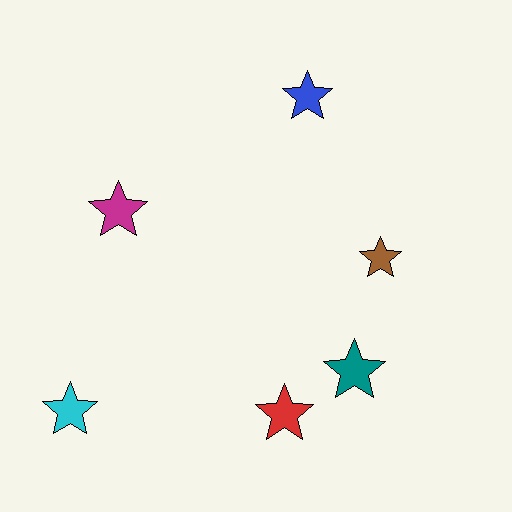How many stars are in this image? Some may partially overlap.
There are 6 stars.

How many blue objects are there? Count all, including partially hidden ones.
There is 1 blue object.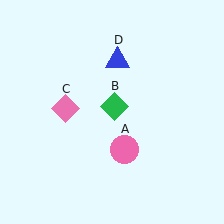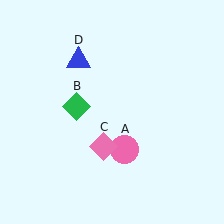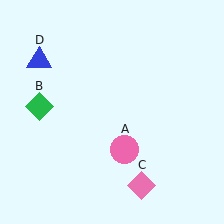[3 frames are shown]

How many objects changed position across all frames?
3 objects changed position: green diamond (object B), pink diamond (object C), blue triangle (object D).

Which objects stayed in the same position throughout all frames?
Pink circle (object A) remained stationary.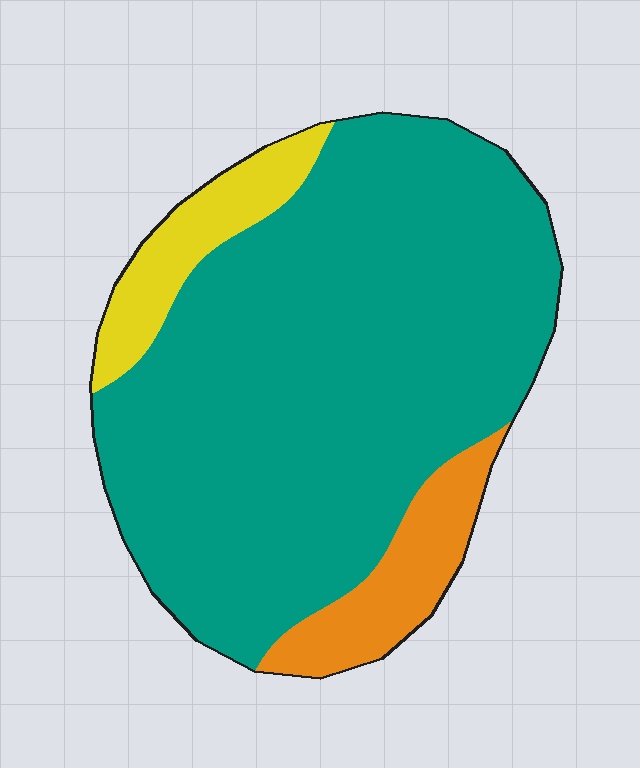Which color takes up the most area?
Teal, at roughly 80%.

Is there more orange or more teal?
Teal.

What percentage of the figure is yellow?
Yellow takes up about one tenth (1/10) of the figure.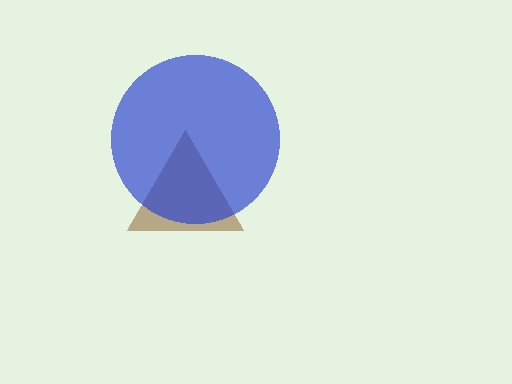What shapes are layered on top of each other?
The layered shapes are: a brown triangle, a blue circle.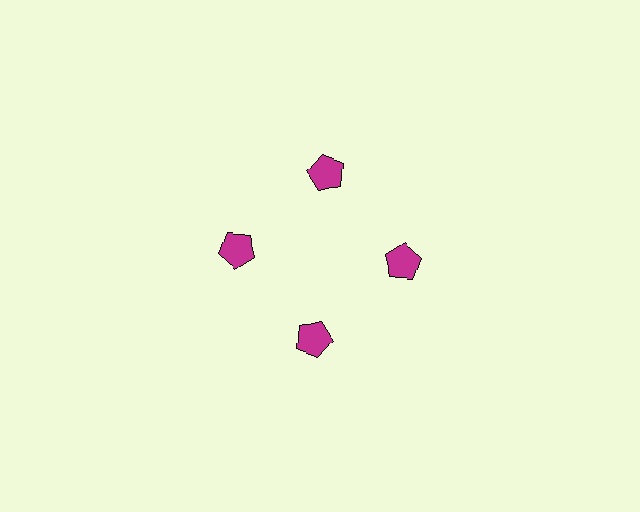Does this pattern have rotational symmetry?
Yes, this pattern has 4-fold rotational symmetry. It looks the same after rotating 90 degrees around the center.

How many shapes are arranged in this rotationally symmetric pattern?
There are 4 shapes, arranged in 4 groups of 1.